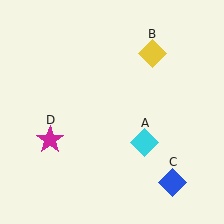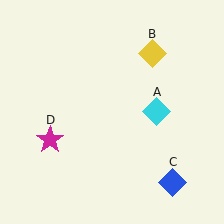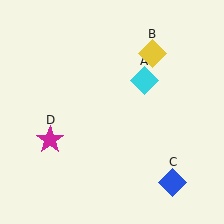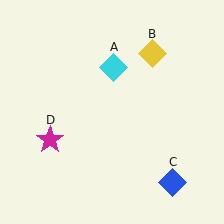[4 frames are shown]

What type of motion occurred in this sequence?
The cyan diamond (object A) rotated counterclockwise around the center of the scene.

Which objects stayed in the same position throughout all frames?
Yellow diamond (object B) and blue diamond (object C) and magenta star (object D) remained stationary.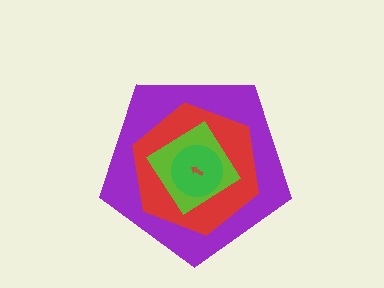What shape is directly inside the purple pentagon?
The red hexagon.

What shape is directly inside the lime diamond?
The green circle.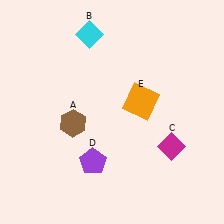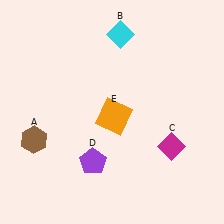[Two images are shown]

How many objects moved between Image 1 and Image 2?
3 objects moved between the two images.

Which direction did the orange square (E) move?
The orange square (E) moved left.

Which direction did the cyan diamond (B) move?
The cyan diamond (B) moved right.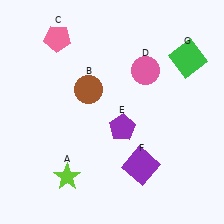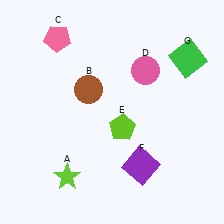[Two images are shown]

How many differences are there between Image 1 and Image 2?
There is 1 difference between the two images.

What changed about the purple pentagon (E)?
In Image 1, E is purple. In Image 2, it changed to lime.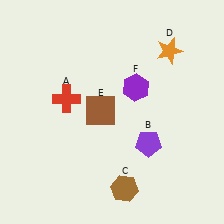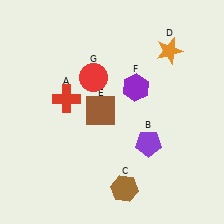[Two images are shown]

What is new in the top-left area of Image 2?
A red circle (G) was added in the top-left area of Image 2.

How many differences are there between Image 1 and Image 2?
There is 1 difference between the two images.